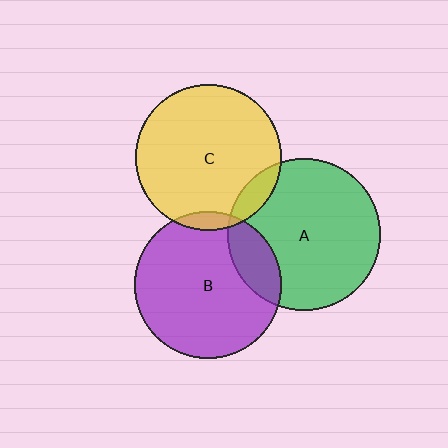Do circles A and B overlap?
Yes.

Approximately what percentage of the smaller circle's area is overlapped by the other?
Approximately 15%.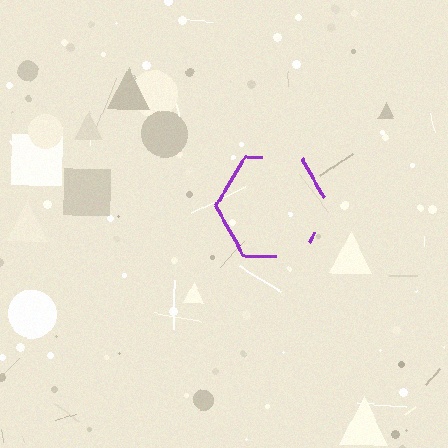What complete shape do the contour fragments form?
The contour fragments form a hexagon.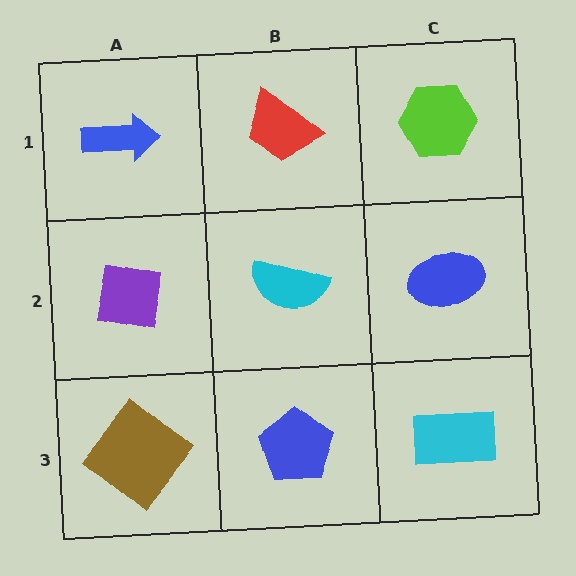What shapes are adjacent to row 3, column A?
A purple square (row 2, column A), a blue pentagon (row 3, column B).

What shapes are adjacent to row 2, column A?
A blue arrow (row 1, column A), a brown diamond (row 3, column A), a cyan semicircle (row 2, column B).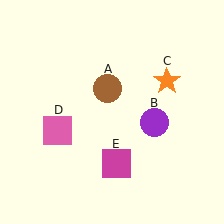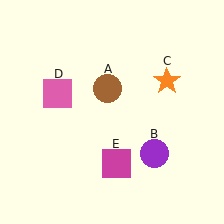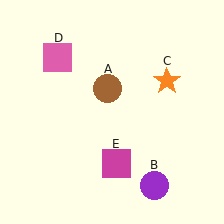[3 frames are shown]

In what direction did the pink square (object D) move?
The pink square (object D) moved up.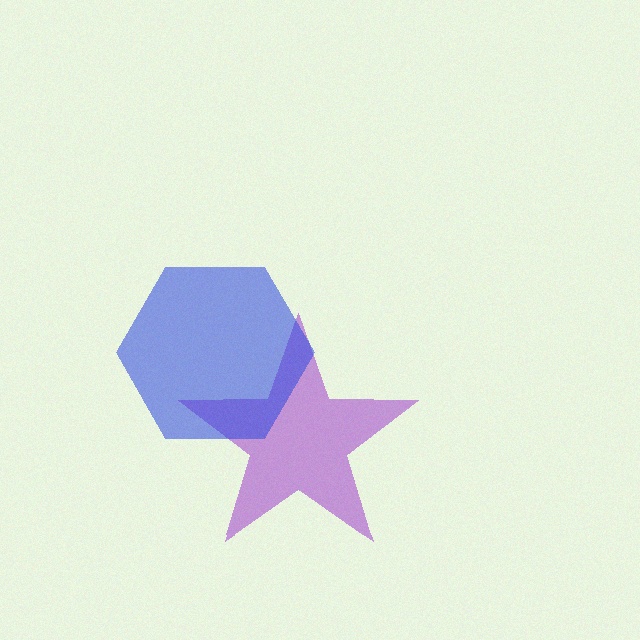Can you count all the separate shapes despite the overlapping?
Yes, there are 2 separate shapes.